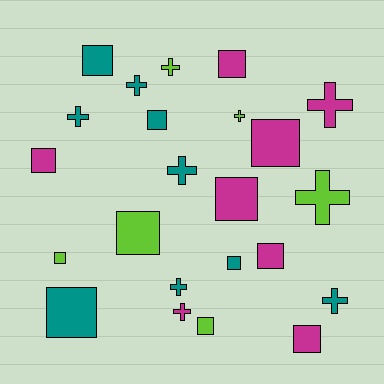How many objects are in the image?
There are 23 objects.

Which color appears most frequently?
Teal, with 9 objects.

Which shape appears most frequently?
Square, with 13 objects.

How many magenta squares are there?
There are 6 magenta squares.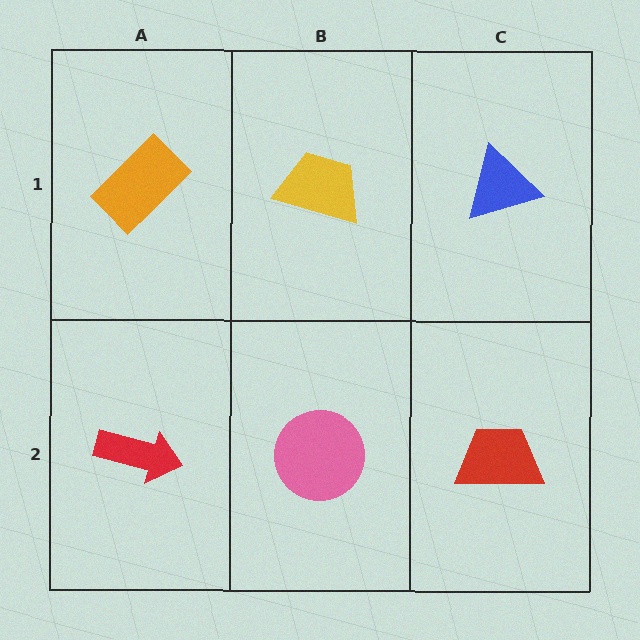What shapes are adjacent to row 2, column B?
A yellow trapezoid (row 1, column B), a red arrow (row 2, column A), a red trapezoid (row 2, column C).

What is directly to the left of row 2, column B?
A red arrow.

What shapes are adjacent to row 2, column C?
A blue triangle (row 1, column C), a pink circle (row 2, column B).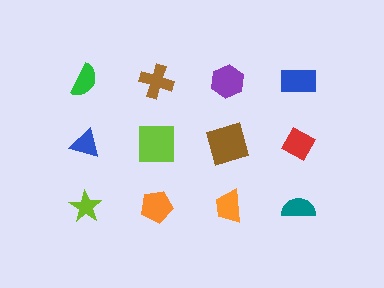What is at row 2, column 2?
A lime square.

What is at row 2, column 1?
A blue triangle.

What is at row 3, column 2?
An orange pentagon.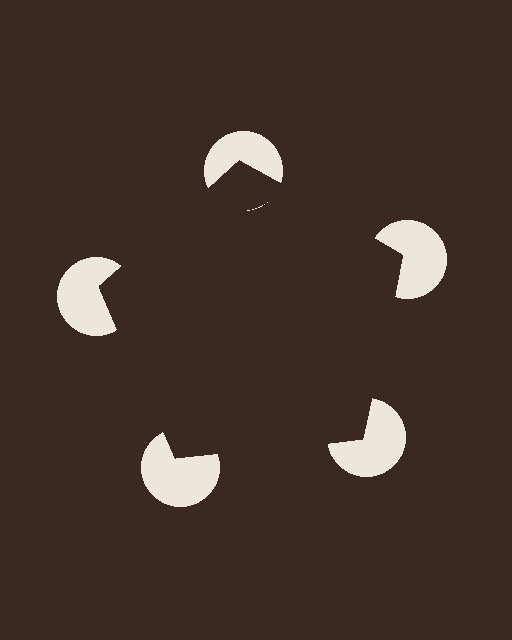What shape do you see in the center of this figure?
An illusory pentagon — its edges are inferred from the aligned wedge cuts in the pac-man discs, not physically drawn.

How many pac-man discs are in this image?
There are 5 — one at each vertex of the illusory pentagon.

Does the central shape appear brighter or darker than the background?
It typically appears slightly darker than the background, even though no actual brightness change is drawn.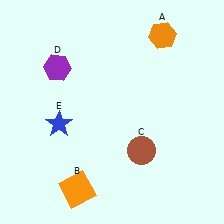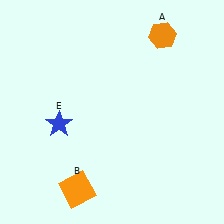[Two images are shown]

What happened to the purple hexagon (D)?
The purple hexagon (D) was removed in Image 2. It was in the top-left area of Image 1.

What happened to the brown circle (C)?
The brown circle (C) was removed in Image 2. It was in the bottom-right area of Image 1.